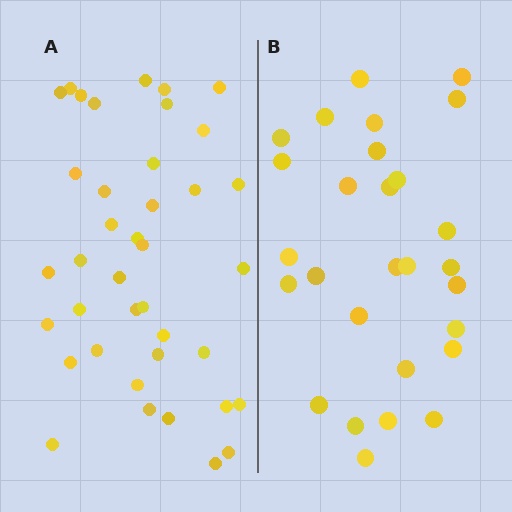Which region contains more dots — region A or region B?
Region A (the left region) has more dots.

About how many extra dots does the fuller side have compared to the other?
Region A has roughly 12 or so more dots than region B.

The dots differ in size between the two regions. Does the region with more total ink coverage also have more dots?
No. Region B has more total ink coverage because its dots are larger, but region A actually contains more individual dots. Total area can be misleading — the number of items is what matters here.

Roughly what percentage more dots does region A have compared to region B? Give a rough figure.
About 40% more.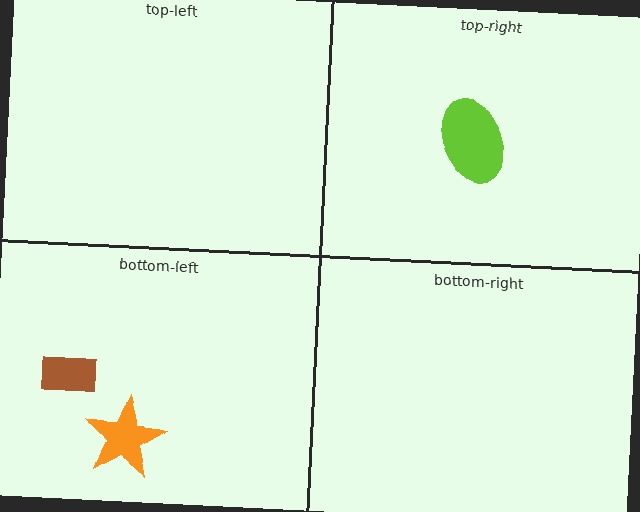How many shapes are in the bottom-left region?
2.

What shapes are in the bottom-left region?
The brown rectangle, the orange star.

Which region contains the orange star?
The bottom-left region.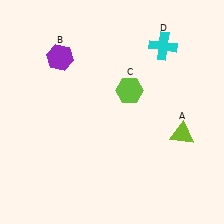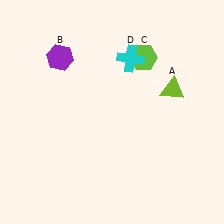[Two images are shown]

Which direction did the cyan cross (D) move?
The cyan cross (D) moved left.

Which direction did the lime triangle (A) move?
The lime triangle (A) moved up.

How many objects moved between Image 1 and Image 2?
3 objects moved between the two images.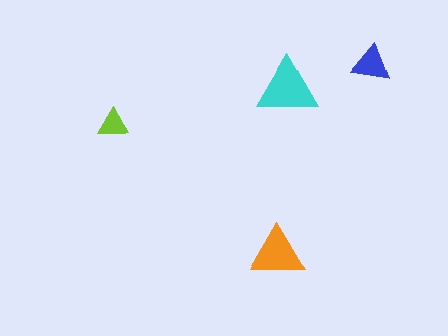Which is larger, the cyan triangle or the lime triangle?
The cyan one.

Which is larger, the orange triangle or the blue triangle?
The orange one.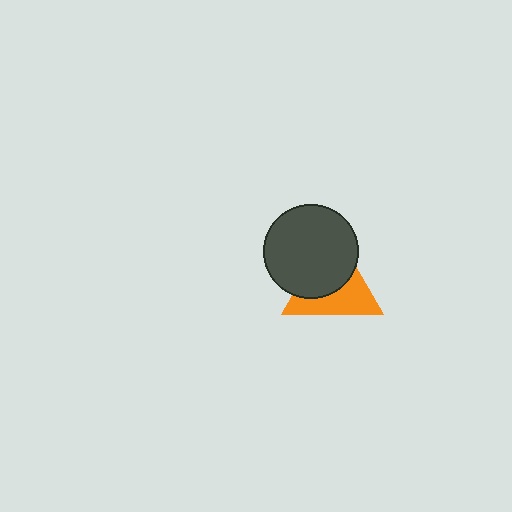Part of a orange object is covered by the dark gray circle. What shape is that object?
It is a triangle.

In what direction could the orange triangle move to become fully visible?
The orange triangle could move toward the lower-right. That would shift it out from behind the dark gray circle entirely.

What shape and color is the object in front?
The object in front is a dark gray circle.